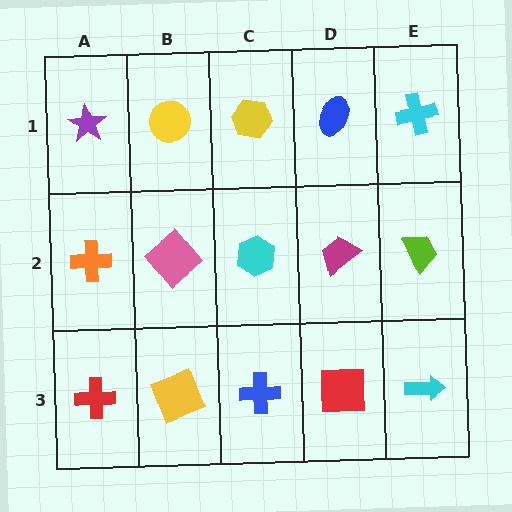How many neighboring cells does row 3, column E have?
2.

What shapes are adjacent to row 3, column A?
An orange cross (row 2, column A), a yellow square (row 3, column B).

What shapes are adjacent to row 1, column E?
A lime trapezoid (row 2, column E), a blue ellipse (row 1, column D).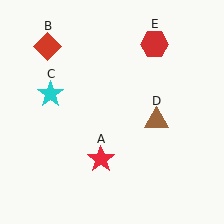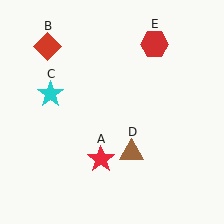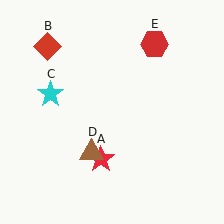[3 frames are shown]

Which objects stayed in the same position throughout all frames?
Red star (object A) and red diamond (object B) and cyan star (object C) and red hexagon (object E) remained stationary.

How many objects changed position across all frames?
1 object changed position: brown triangle (object D).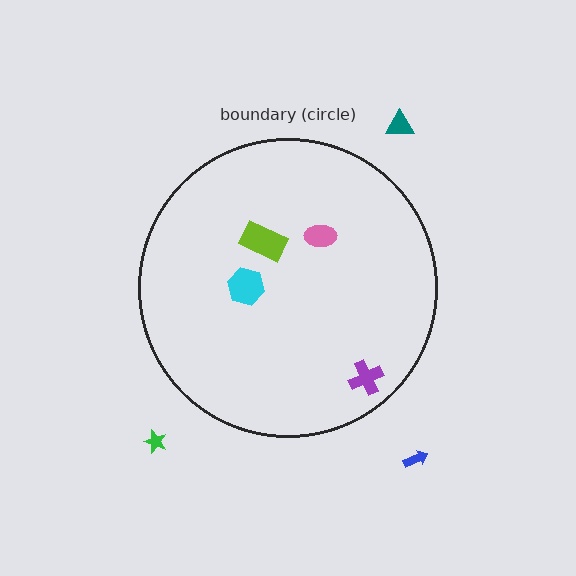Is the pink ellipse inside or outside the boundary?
Inside.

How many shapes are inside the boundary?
4 inside, 3 outside.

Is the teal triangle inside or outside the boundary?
Outside.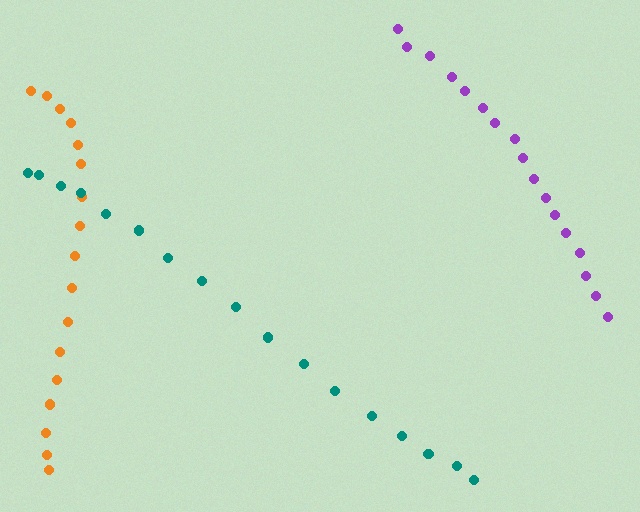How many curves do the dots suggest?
There are 3 distinct paths.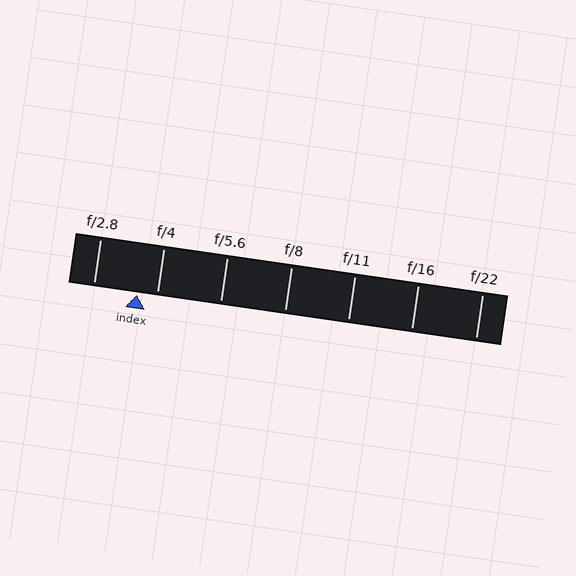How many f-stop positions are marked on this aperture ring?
There are 7 f-stop positions marked.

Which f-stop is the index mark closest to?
The index mark is closest to f/4.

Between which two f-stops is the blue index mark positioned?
The index mark is between f/2.8 and f/4.